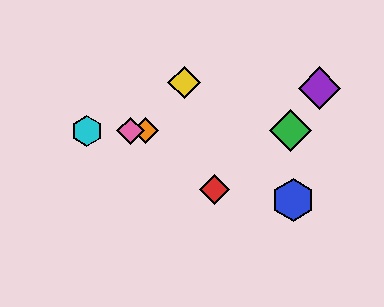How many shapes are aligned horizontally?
4 shapes (the green diamond, the orange diamond, the cyan hexagon, the pink diamond) are aligned horizontally.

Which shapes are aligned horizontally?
The green diamond, the orange diamond, the cyan hexagon, the pink diamond are aligned horizontally.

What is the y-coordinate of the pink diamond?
The pink diamond is at y≈131.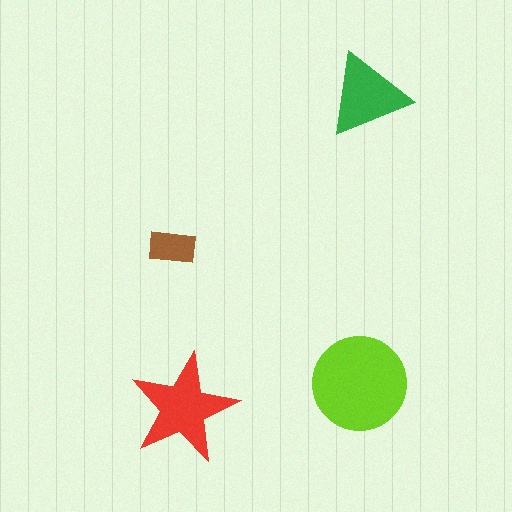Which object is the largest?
The lime circle.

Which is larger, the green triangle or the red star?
The red star.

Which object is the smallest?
The brown rectangle.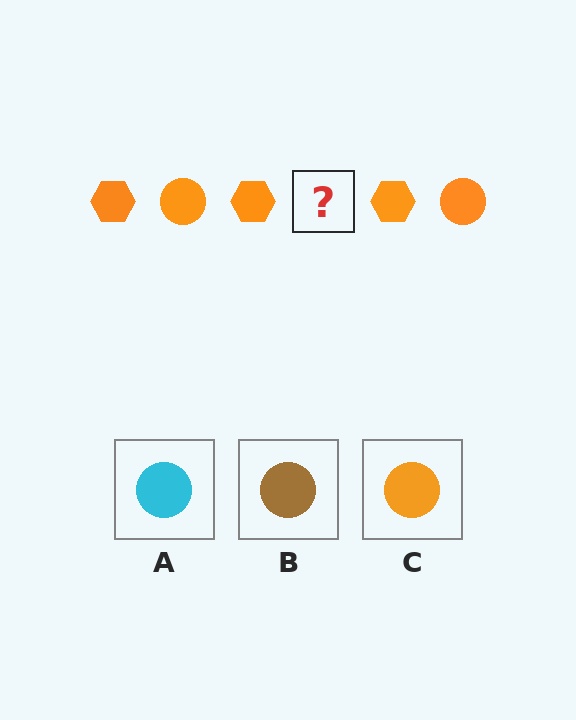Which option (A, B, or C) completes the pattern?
C.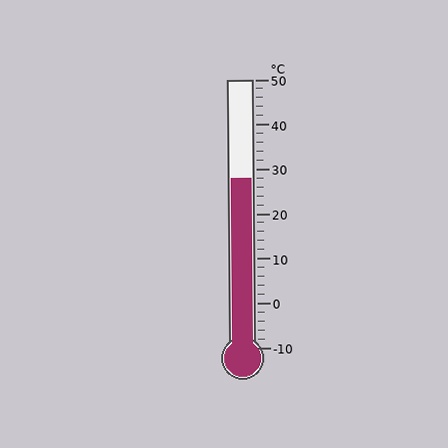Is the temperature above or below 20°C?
The temperature is above 20°C.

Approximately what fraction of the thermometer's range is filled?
The thermometer is filled to approximately 65% of its range.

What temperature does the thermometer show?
The thermometer shows approximately 28°C.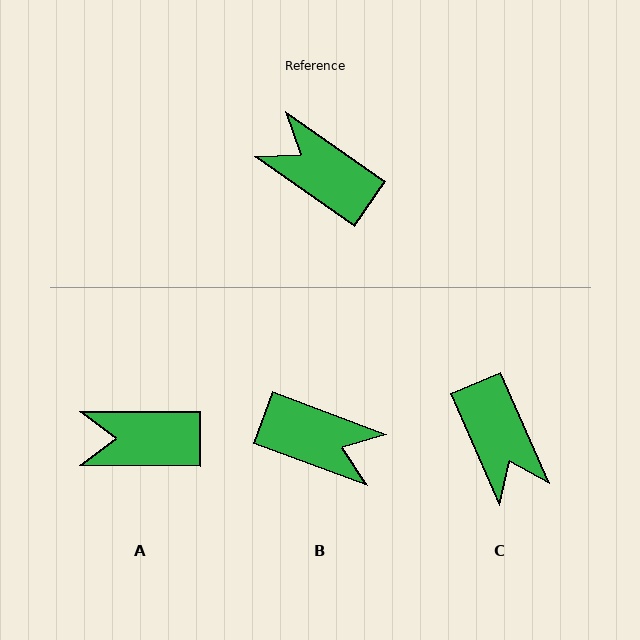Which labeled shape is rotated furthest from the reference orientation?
B, about 165 degrees away.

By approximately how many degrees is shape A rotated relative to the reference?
Approximately 35 degrees counter-clockwise.